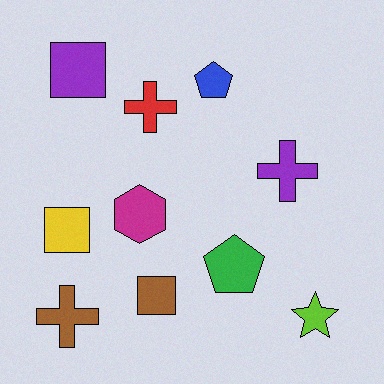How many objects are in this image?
There are 10 objects.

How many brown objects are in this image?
There are 2 brown objects.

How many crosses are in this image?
There are 3 crosses.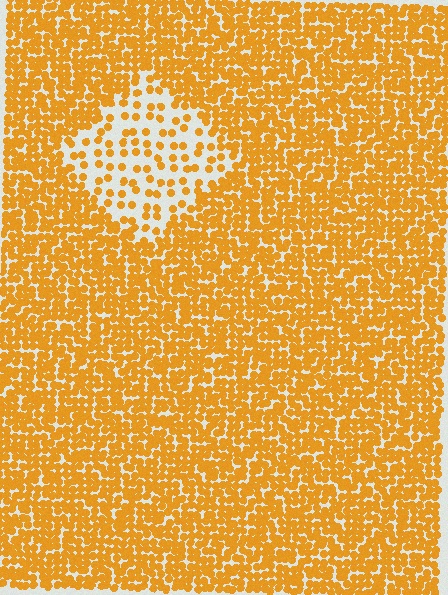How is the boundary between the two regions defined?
The boundary is defined by a change in element density (approximately 2.9x ratio). All elements are the same color, size, and shape.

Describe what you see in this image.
The image contains small orange elements arranged at two different densities. A diamond-shaped region is visible where the elements are less densely packed than the surrounding area.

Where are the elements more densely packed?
The elements are more densely packed outside the diamond boundary.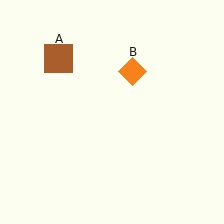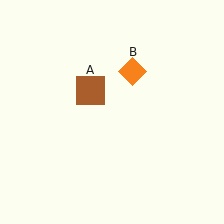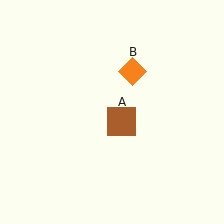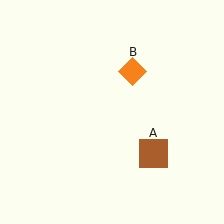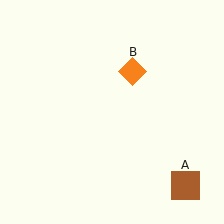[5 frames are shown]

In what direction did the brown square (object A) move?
The brown square (object A) moved down and to the right.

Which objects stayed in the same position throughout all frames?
Orange diamond (object B) remained stationary.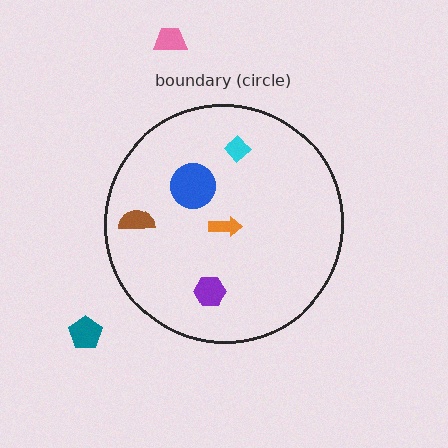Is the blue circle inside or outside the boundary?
Inside.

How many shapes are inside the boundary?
5 inside, 2 outside.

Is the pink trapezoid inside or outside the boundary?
Outside.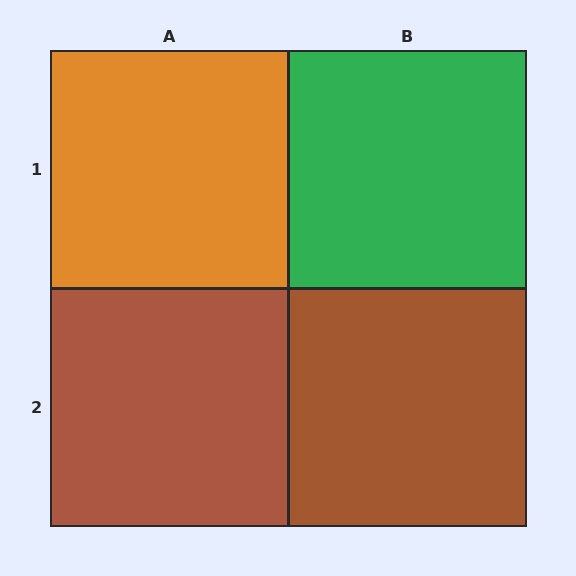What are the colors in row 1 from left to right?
Orange, green.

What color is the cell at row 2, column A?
Brown.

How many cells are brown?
2 cells are brown.